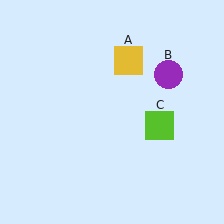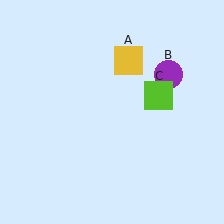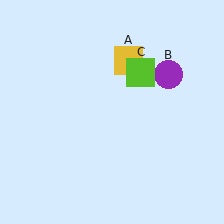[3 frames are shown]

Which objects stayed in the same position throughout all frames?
Yellow square (object A) and purple circle (object B) remained stationary.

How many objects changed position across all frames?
1 object changed position: lime square (object C).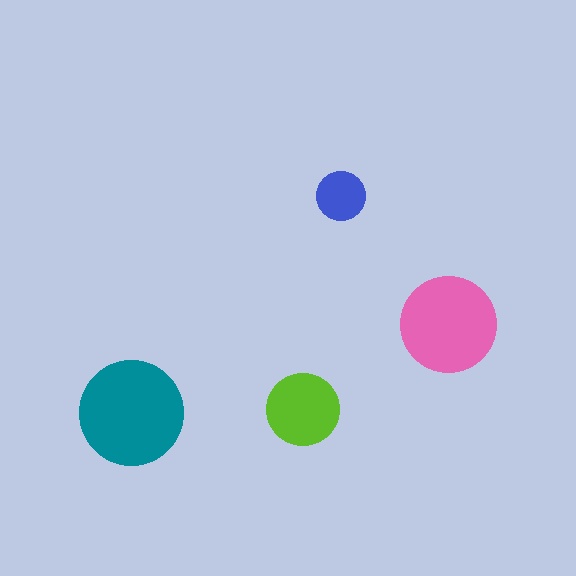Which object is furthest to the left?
The teal circle is leftmost.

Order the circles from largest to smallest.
the teal one, the pink one, the lime one, the blue one.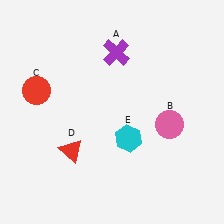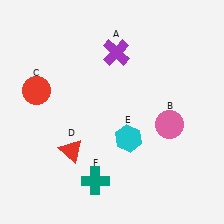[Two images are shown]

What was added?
A teal cross (F) was added in Image 2.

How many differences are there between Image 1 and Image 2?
There is 1 difference between the two images.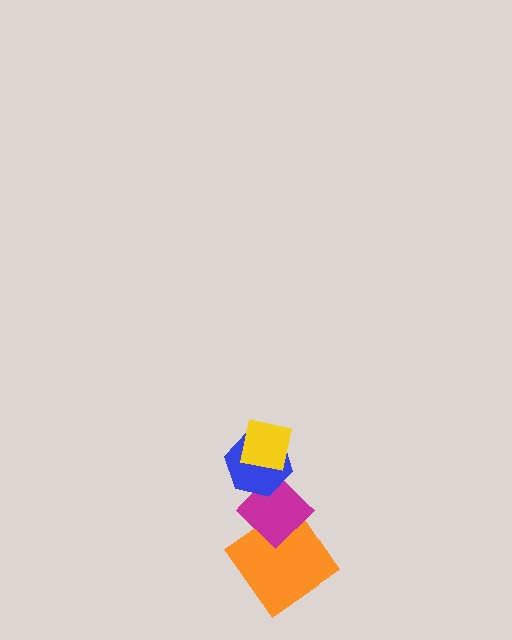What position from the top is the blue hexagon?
The blue hexagon is 2nd from the top.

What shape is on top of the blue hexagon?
The yellow square is on top of the blue hexagon.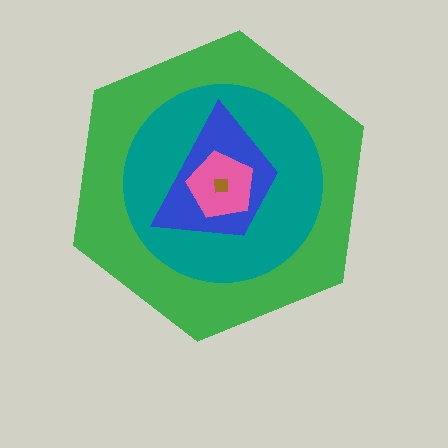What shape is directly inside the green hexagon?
The teal circle.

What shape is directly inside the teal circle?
The blue trapezoid.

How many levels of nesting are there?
5.